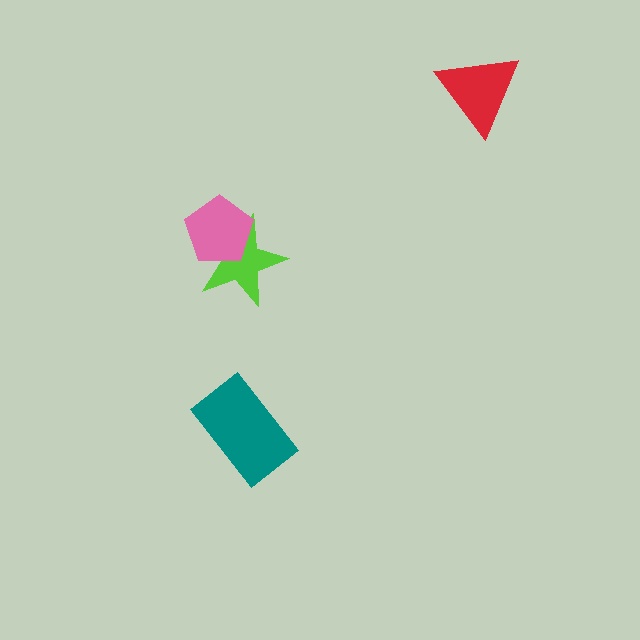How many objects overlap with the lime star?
1 object overlaps with the lime star.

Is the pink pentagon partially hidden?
No, no other shape covers it.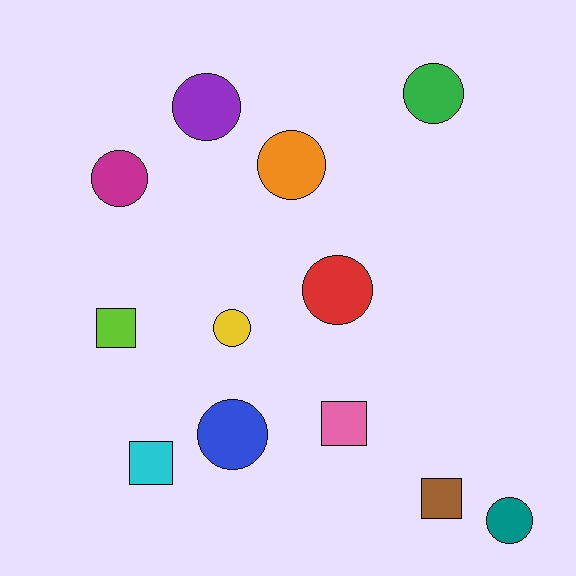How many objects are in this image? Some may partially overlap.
There are 12 objects.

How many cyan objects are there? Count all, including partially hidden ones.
There is 1 cyan object.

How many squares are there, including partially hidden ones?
There are 4 squares.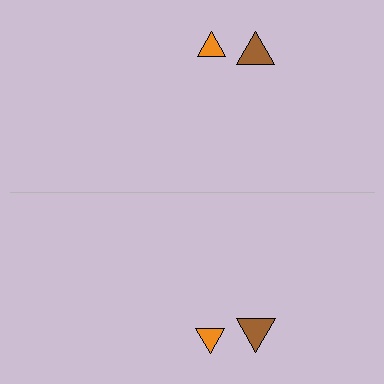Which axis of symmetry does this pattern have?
The pattern has a horizontal axis of symmetry running through the center of the image.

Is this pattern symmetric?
Yes, this pattern has bilateral (reflection) symmetry.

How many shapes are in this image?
There are 4 shapes in this image.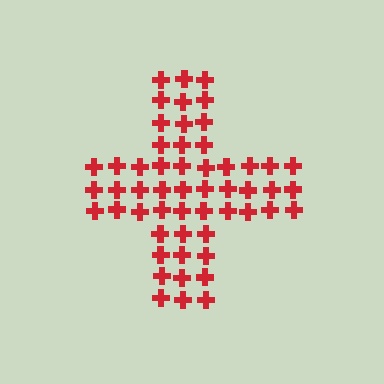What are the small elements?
The small elements are crosses.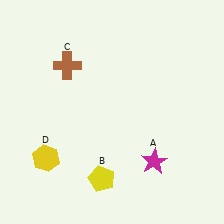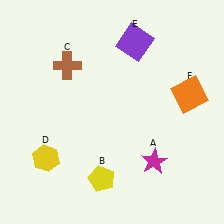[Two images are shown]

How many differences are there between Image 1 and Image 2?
There are 2 differences between the two images.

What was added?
A purple square (E), an orange square (F) were added in Image 2.